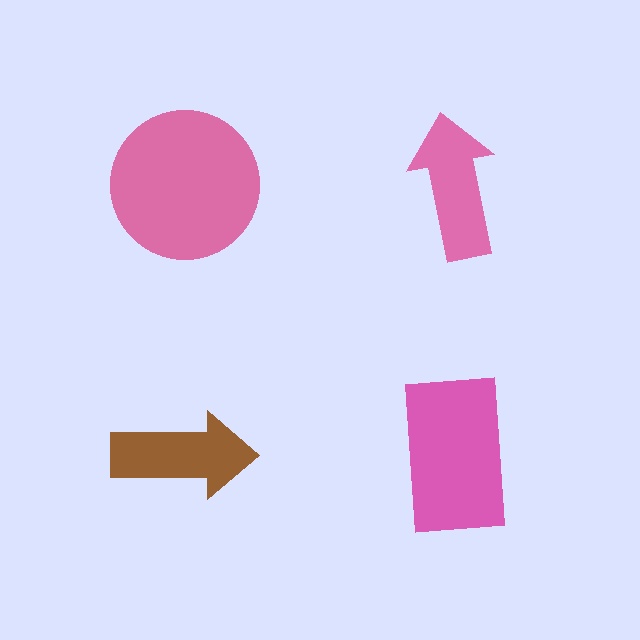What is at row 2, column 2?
A pink rectangle.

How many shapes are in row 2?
2 shapes.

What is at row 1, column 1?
A pink circle.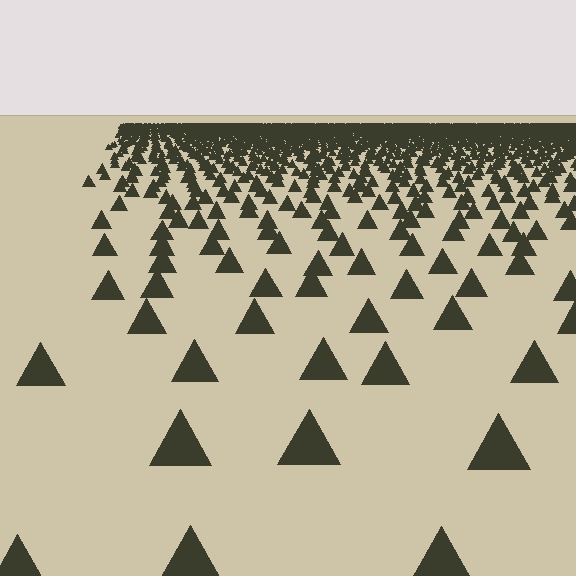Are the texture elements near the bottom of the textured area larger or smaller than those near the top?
Larger. Near the bottom, elements are closer to the viewer and appear at a bigger on-screen size.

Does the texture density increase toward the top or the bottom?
Density increases toward the top.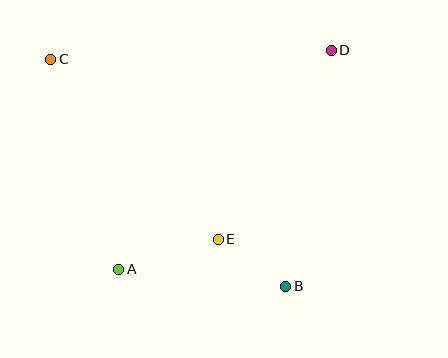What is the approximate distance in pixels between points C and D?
The distance between C and D is approximately 281 pixels.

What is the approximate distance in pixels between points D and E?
The distance between D and E is approximately 220 pixels.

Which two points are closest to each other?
Points B and E are closest to each other.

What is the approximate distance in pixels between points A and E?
The distance between A and E is approximately 104 pixels.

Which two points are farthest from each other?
Points B and C are farthest from each other.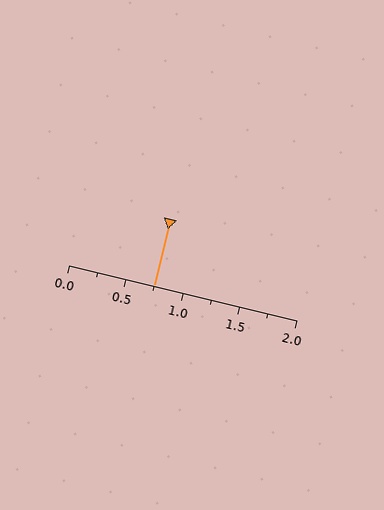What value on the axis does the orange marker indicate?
The marker indicates approximately 0.75.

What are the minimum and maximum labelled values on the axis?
The axis runs from 0.0 to 2.0.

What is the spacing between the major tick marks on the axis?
The major ticks are spaced 0.5 apart.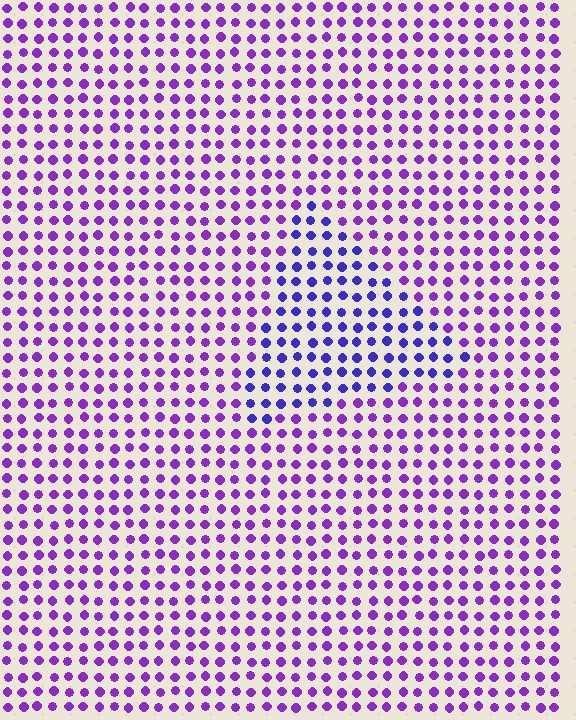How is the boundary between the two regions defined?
The boundary is defined purely by a slight shift in hue (about 31 degrees). Spacing, size, and orientation are identical on both sides.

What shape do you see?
I see a triangle.